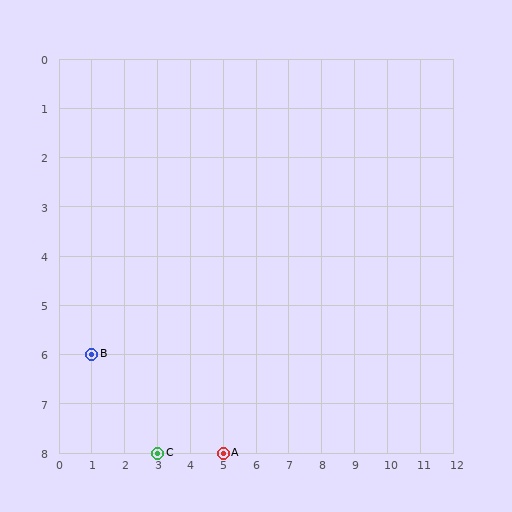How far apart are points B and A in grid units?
Points B and A are 4 columns and 2 rows apart (about 4.5 grid units diagonally).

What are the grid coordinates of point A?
Point A is at grid coordinates (5, 8).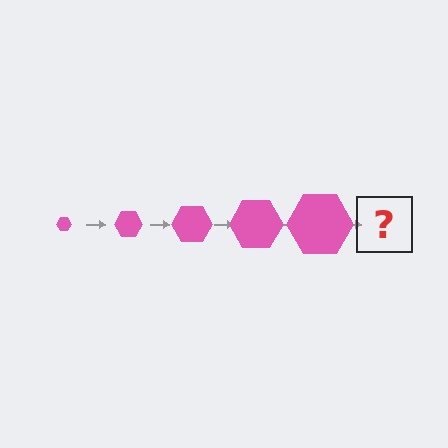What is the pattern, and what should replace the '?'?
The pattern is that the hexagon gets progressively larger each step. The '?' should be a pink hexagon, larger than the previous one.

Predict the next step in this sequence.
The next step is a pink hexagon, larger than the previous one.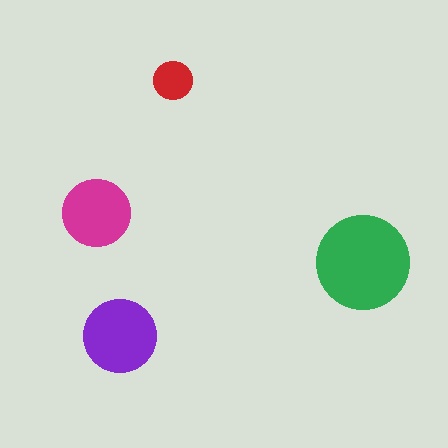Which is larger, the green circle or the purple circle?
The green one.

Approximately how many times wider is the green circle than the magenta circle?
About 1.5 times wider.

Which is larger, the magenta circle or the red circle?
The magenta one.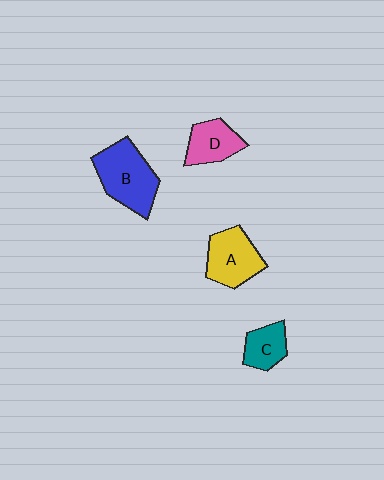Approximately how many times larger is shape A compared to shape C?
Approximately 1.6 times.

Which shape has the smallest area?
Shape C (teal).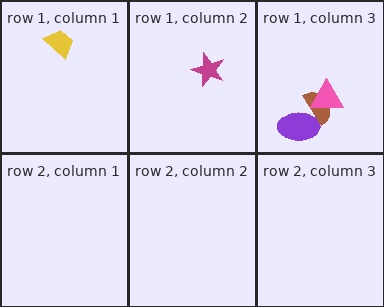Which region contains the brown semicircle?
The row 1, column 3 region.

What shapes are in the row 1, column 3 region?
The purple ellipse, the brown semicircle, the pink triangle.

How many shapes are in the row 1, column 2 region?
1.